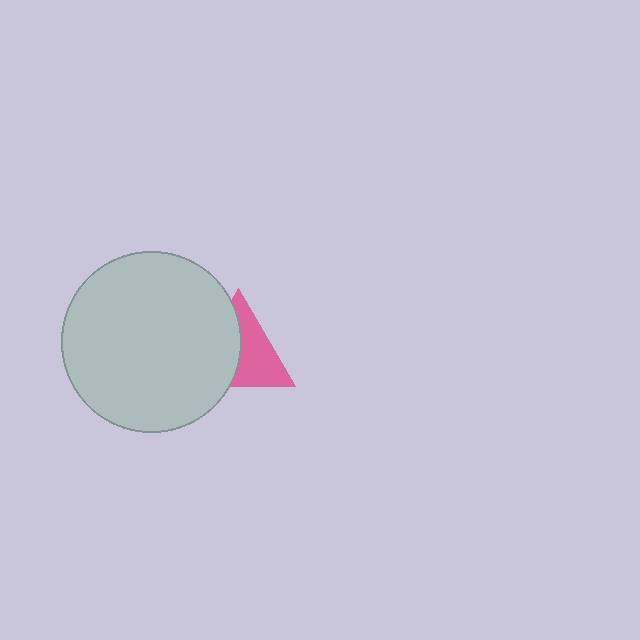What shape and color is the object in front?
The object in front is a light gray circle.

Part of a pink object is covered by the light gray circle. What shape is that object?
It is a triangle.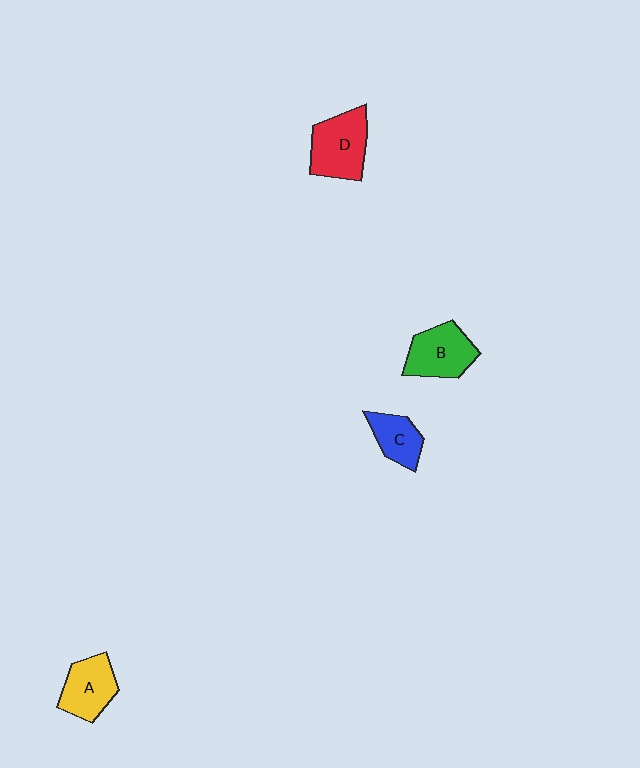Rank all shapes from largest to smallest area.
From largest to smallest: D (red), B (green), A (yellow), C (blue).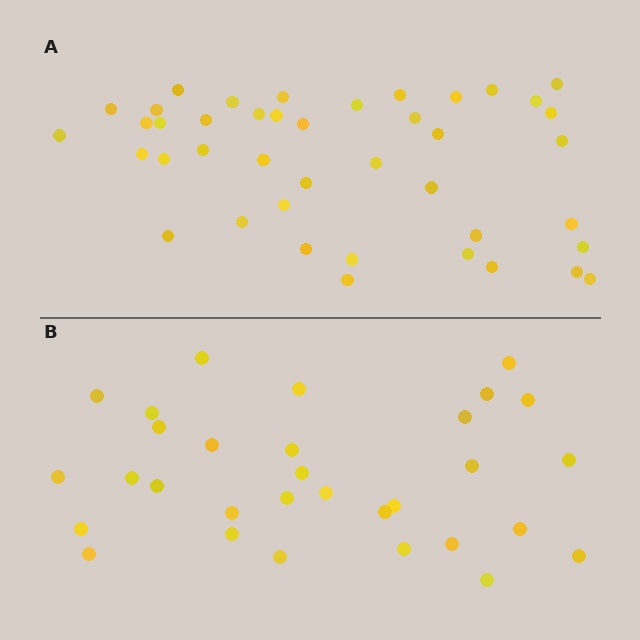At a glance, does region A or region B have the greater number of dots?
Region A (the top region) has more dots.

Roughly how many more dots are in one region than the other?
Region A has roughly 12 or so more dots than region B.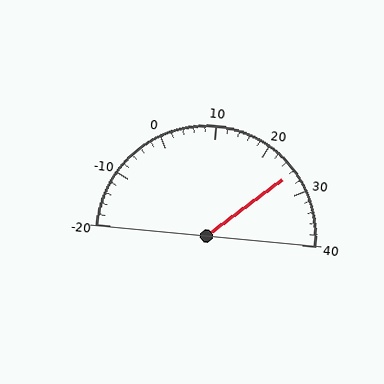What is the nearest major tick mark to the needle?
The nearest major tick mark is 30.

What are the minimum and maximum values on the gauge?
The gauge ranges from -20 to 40.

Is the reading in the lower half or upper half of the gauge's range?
The reading is in the upper half of the range (-20 to 40).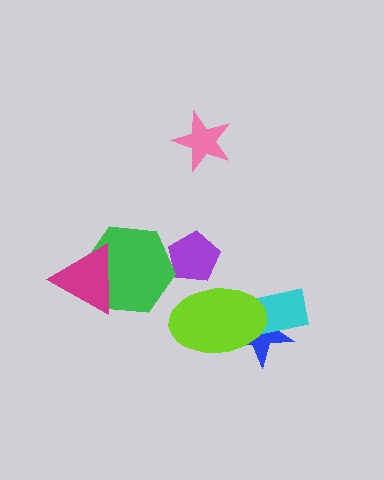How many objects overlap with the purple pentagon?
2 objects overlap with the purple pentagon.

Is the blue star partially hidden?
Yes, it is partially covered by another shape.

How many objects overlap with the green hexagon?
2 objects overlap with the green hexagon.